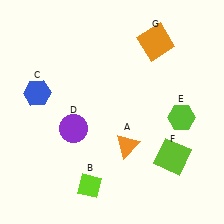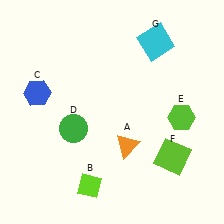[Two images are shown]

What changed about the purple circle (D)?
In Image 1, D is purple. In Image 2, it changed to green.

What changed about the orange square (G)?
In Image 1, G is orange. In Image 2, it changed to cyan.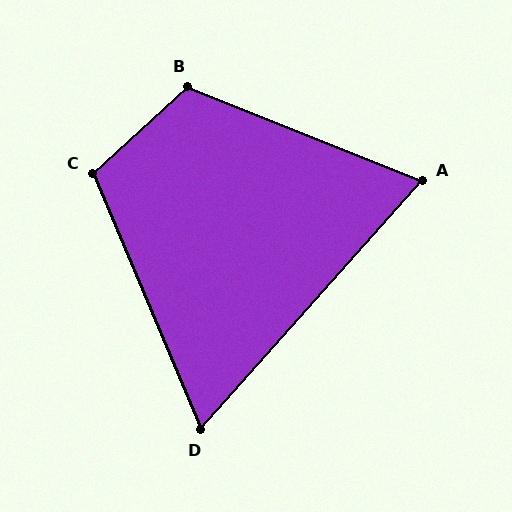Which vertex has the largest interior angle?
B, at approximately 116 degrees.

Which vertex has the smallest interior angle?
D, at approximately 64 degrees.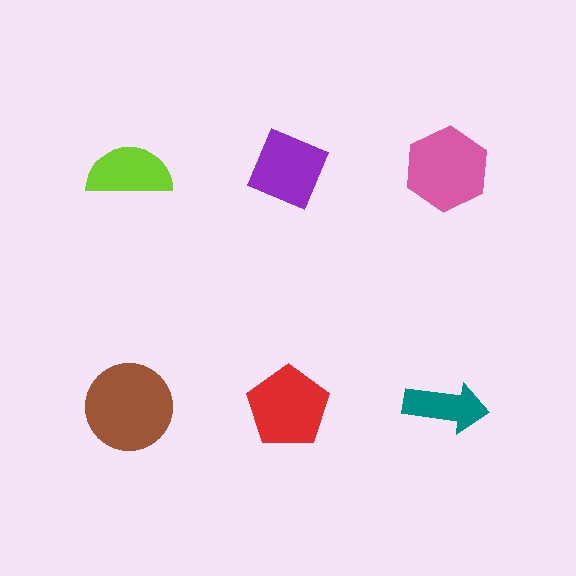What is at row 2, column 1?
A brown circle.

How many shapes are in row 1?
3 shapes.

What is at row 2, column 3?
A teal arrow.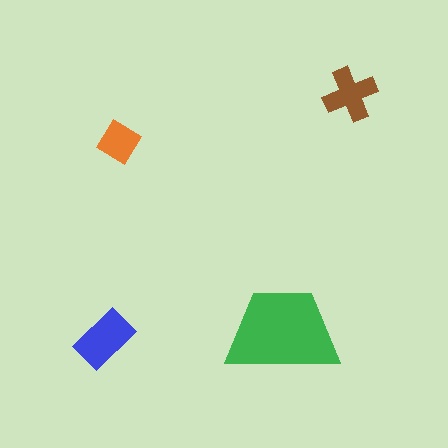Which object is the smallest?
The orange diamond.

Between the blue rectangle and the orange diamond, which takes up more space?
The blue rectangle.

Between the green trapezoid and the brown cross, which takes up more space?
The green trapezoid.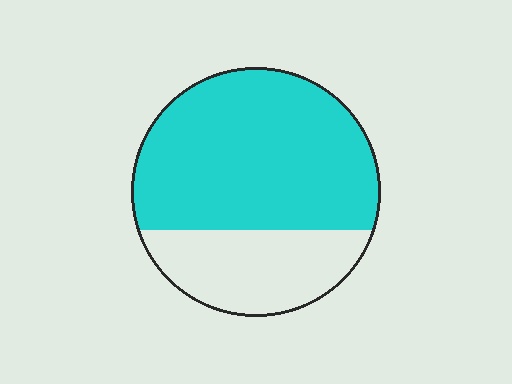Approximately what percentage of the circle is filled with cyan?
Approximately 70%.